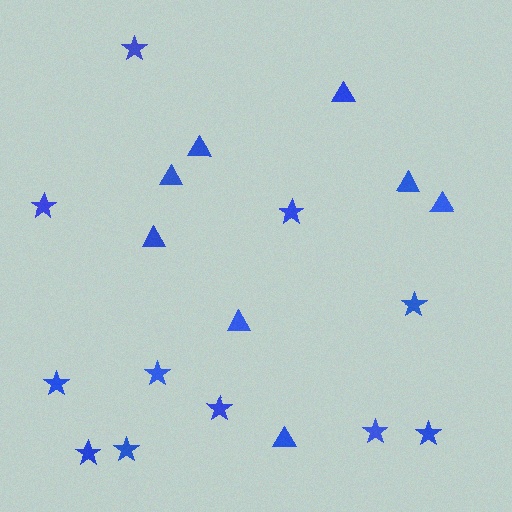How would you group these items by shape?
There are 2 groups: one group of triangles (8) and one group of stars (11).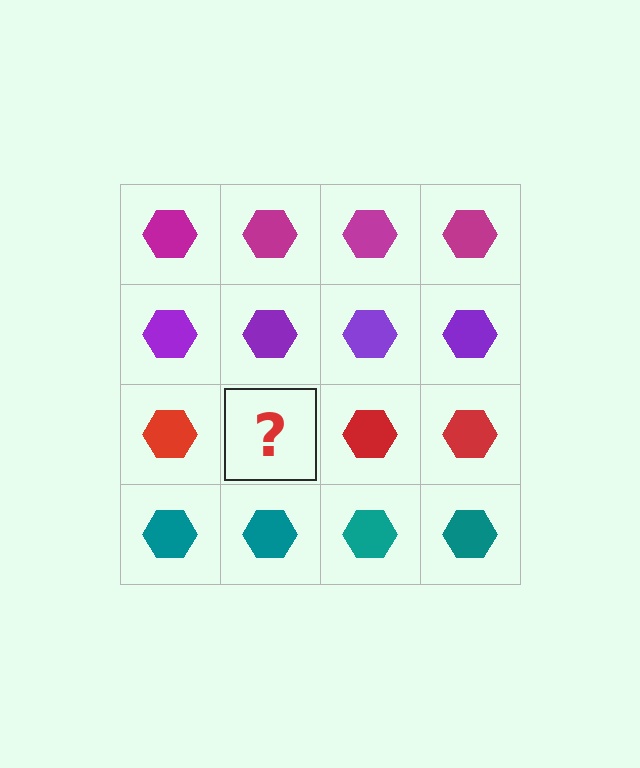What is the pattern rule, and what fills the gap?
The rule is that each row has a consistent color. The gap should be filled with a red hexagon.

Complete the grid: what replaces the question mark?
The question mark should be replaced with a red hexagon.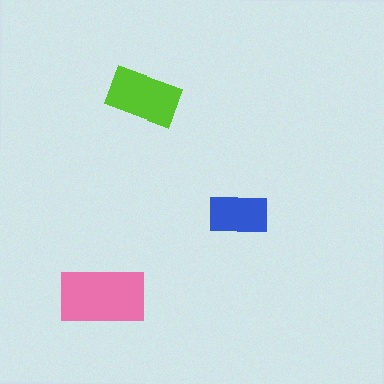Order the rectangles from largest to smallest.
the pink one, the lime one, the blue one.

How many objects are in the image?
There are 3 objects in the image.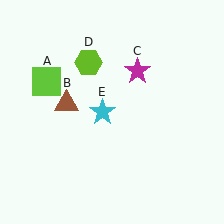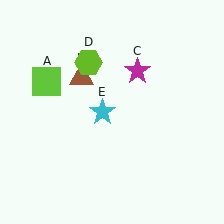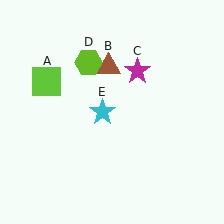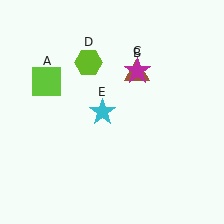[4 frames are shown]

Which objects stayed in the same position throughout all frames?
Lime square (object A) and magenta star (object C) and lime hexagon (object D) and cyan star (object E) remained stationary.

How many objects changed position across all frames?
1 object changed position: brown triangle (object B).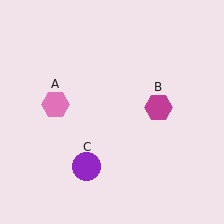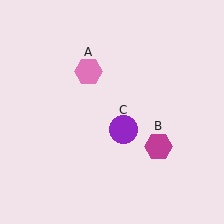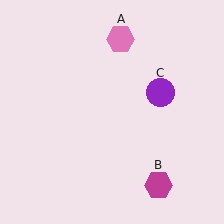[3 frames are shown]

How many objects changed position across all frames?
3 objects changed position: pink hexagon (object A), magenta hexagon (object B), purple circle (object C).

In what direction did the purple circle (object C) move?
The purple circle (object C) moved up and to the right.